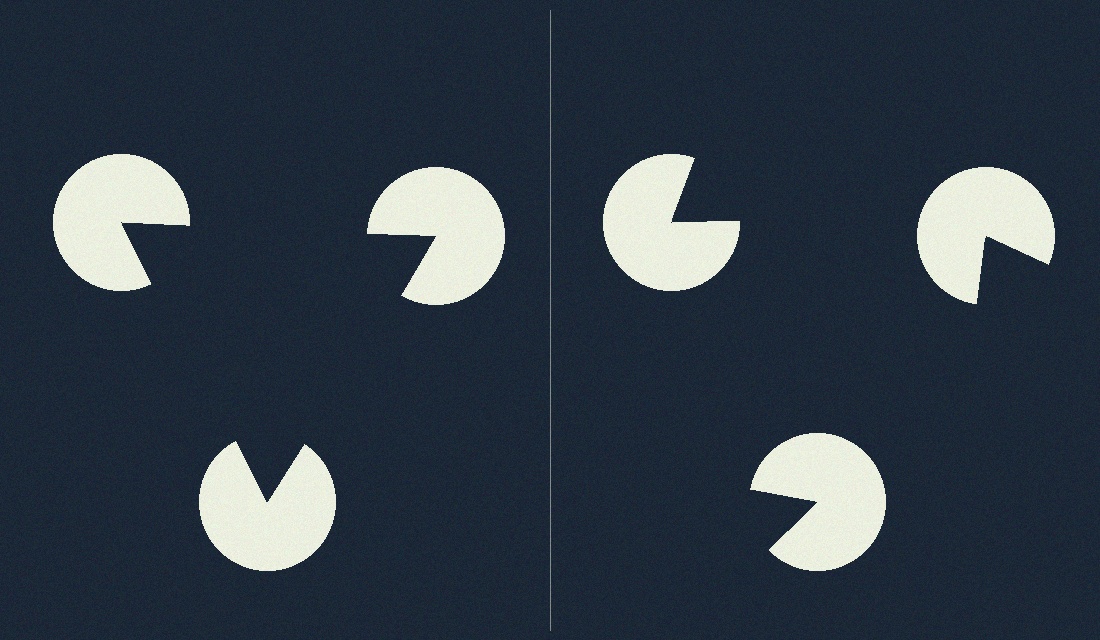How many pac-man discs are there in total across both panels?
6 — 3 on each side.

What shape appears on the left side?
An illusory triangle.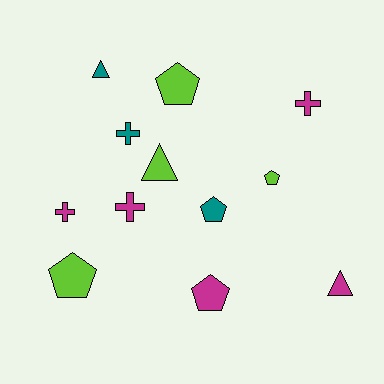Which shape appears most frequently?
Pentagon, with 5 objects.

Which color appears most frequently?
Magenta, with 5 objects.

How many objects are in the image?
There are 12 objects.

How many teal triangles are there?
There is 1 teal triangle.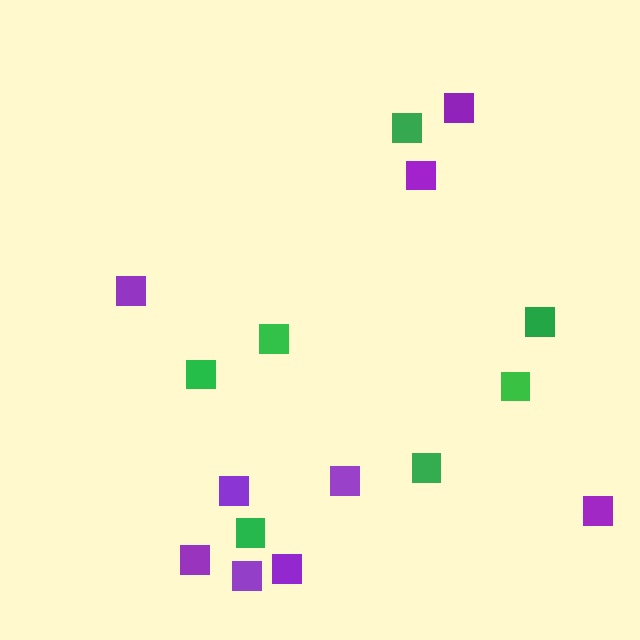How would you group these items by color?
There are 2 groups: one group of green squares (7) and one group of purple squares (9).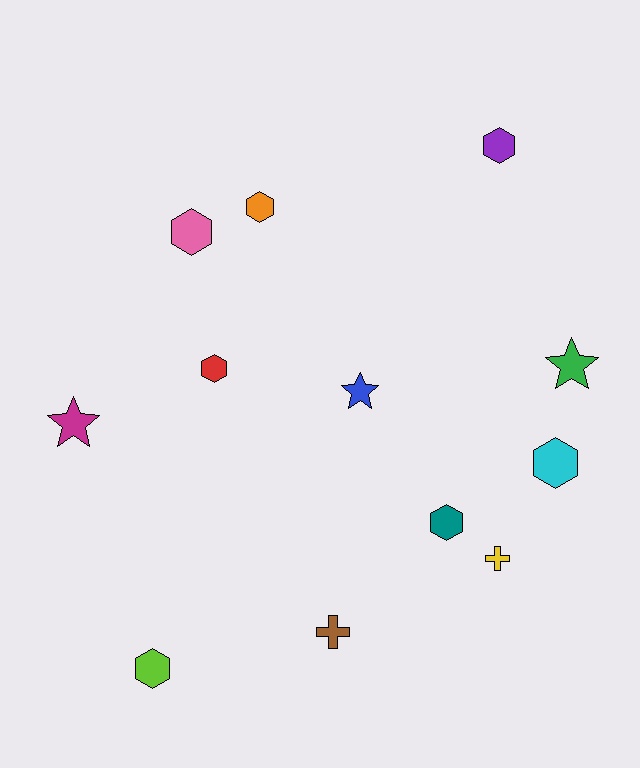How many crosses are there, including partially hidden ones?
There are 2 crosses.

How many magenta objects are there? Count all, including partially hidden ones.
There is 1 magenta object.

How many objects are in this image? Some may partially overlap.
There are 12 objects.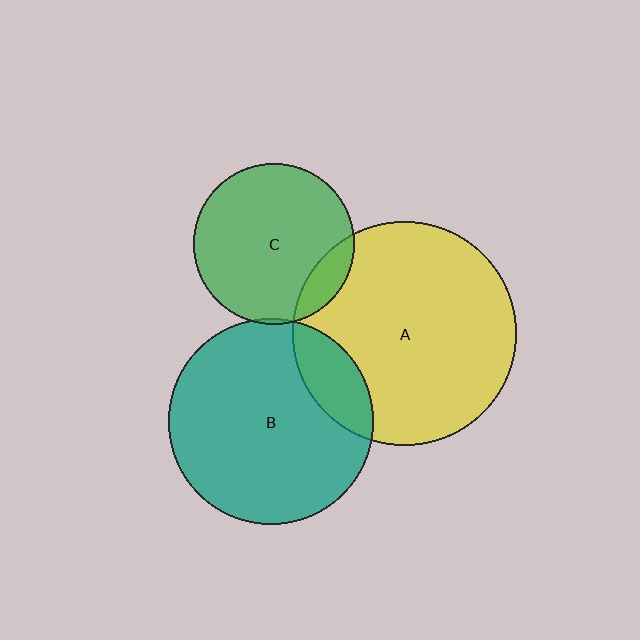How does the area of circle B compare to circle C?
Approximately 1.6 times.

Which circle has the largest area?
Circle A (yellow).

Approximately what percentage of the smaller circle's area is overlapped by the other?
Approximately 15%.